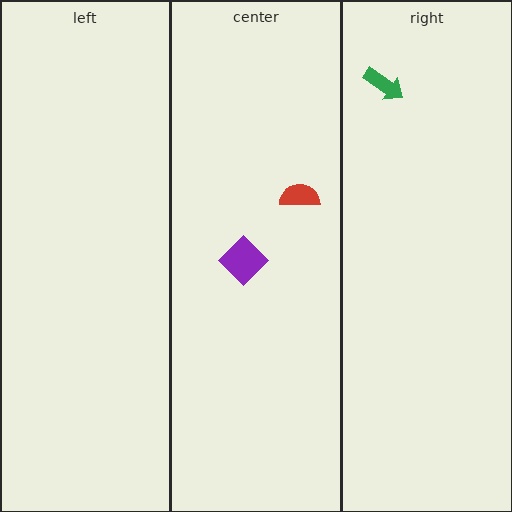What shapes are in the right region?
The green arrow.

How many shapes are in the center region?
2.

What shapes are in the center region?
The purple diamond, the red semicircle.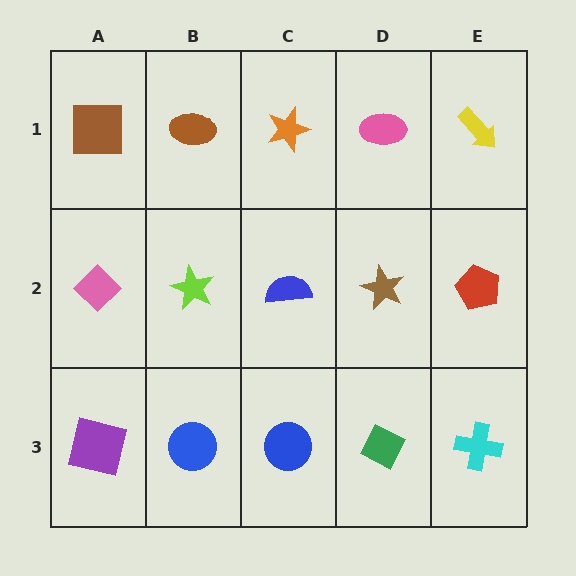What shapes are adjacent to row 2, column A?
A brown square (row 1, column A), a purple square (row 3, column A), a lime star (row 2, column B).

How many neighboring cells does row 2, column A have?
3.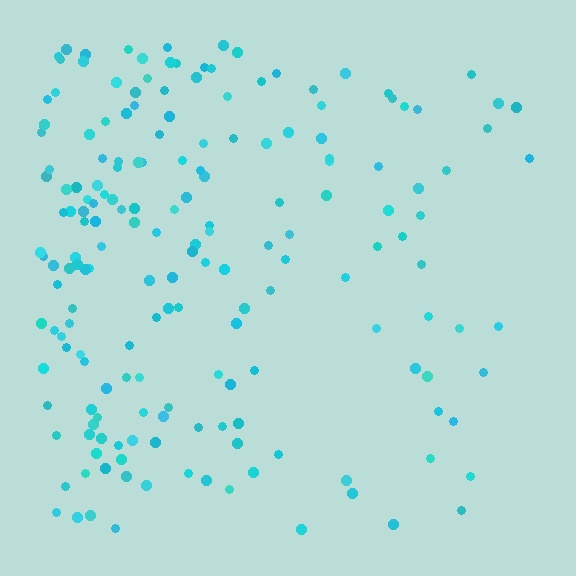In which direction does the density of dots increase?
From right to left, with the left side densest.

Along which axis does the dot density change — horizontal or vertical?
Horizontal.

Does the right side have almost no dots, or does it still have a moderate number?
Still a moderate number, just noticeably fewer than the left.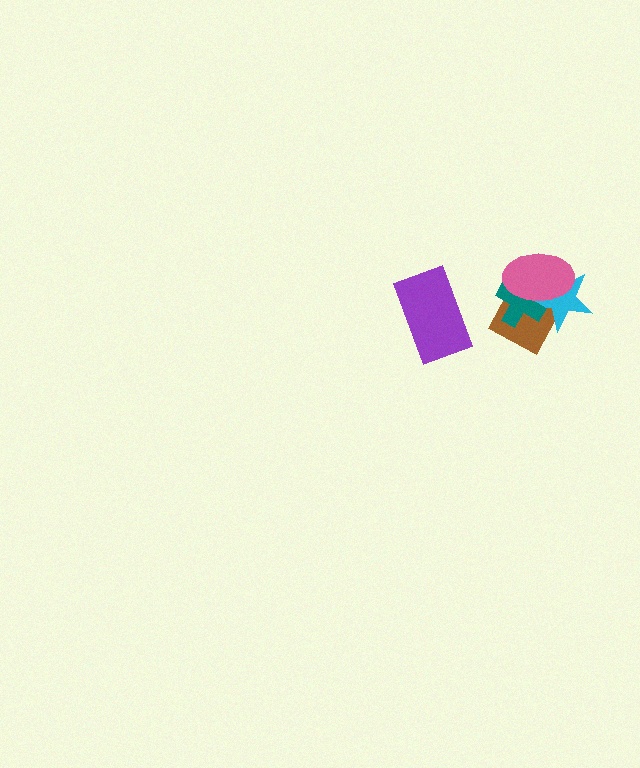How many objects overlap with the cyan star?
3 objects overlap with the cyan star.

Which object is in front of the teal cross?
The pink ellipse is in front of the teal cross.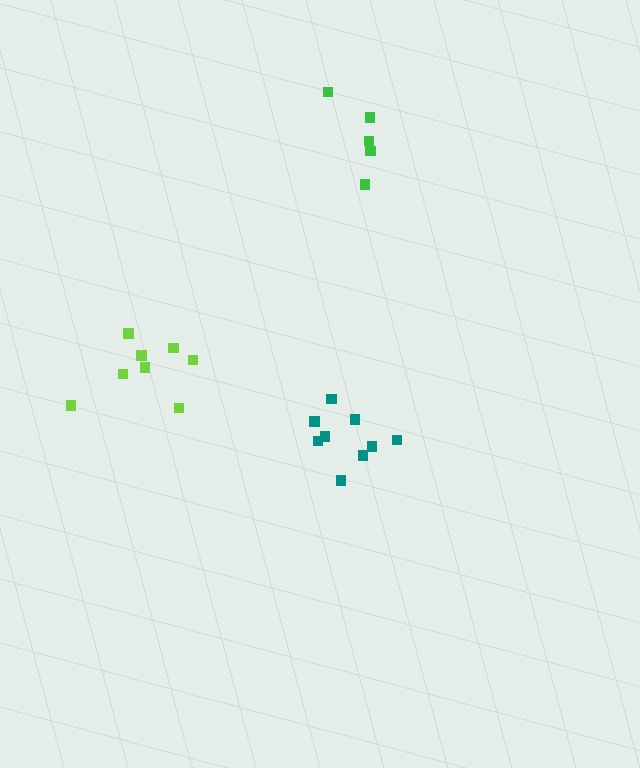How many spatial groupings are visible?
There are 3 spatial groupings.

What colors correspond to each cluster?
The clusters are colored: teal, lime, green.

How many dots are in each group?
Group 1: 9 dots, Group 2: 8 dots, Group 3: 5 dots (22 total).